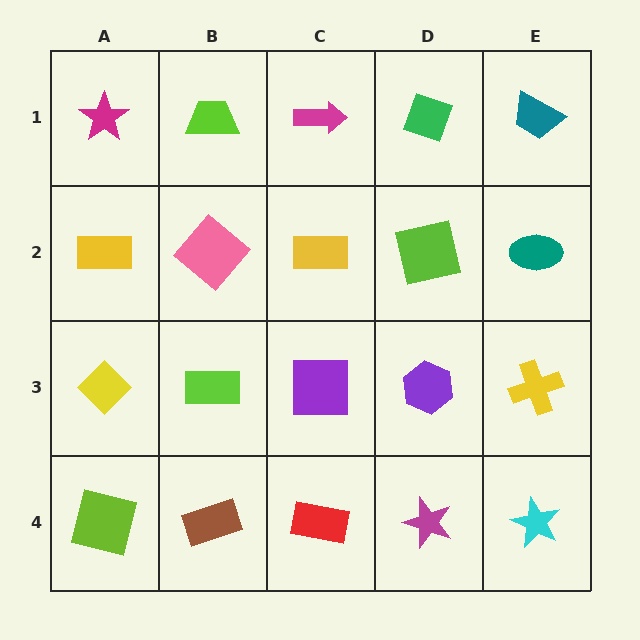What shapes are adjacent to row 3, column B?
A pink diamond (row 2, column B), a brown rectangle (row 4, column B), a yellow diamond (row 3, column A), a purple square (row 3, column C).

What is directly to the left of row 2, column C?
A pink diamond.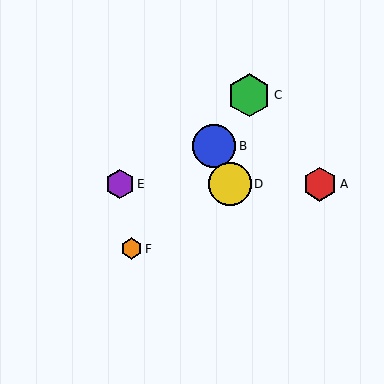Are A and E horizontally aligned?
Yes, both are at y≈184.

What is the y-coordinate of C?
Object C is at y≈95.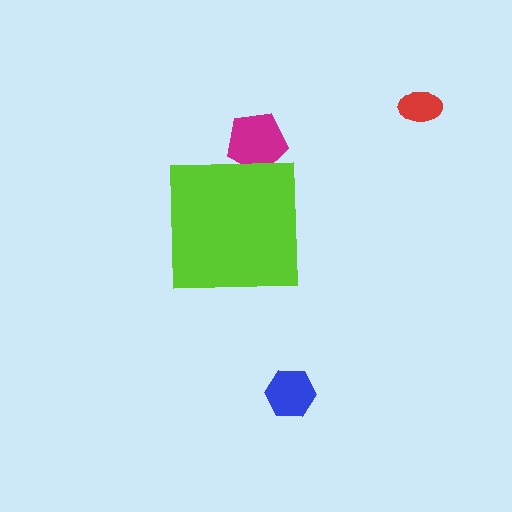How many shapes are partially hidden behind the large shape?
1 shape is partially hidden.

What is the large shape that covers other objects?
A lime square.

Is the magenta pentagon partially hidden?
Yes, the magenta pentagon is partially hidden behind the lime square.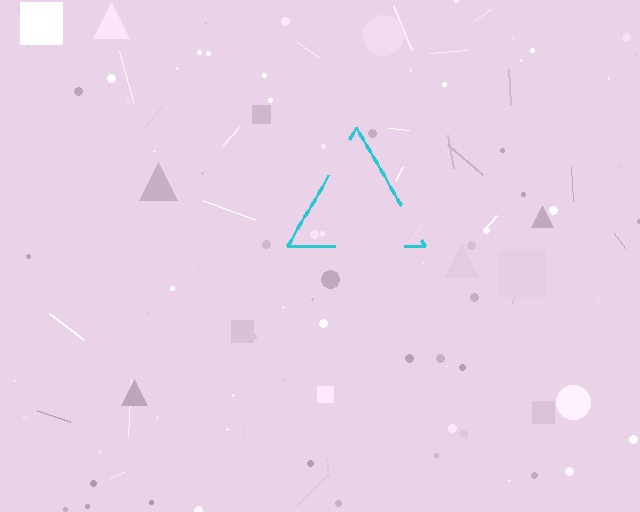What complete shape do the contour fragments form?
The contour fragments form a triangle.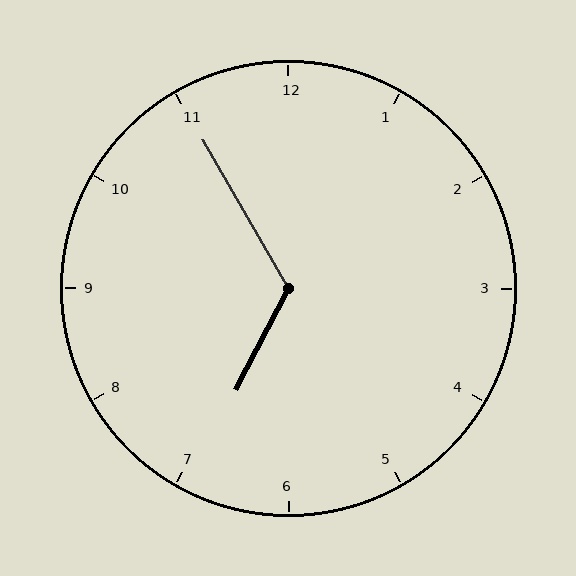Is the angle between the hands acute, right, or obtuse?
It is obtuse.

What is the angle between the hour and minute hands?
Approximately 122 degrees.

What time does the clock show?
6:55.